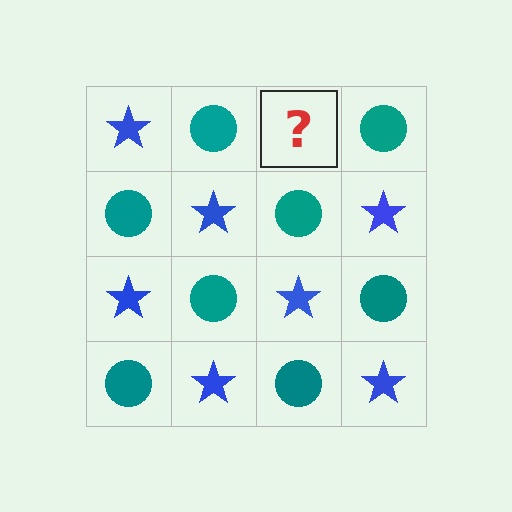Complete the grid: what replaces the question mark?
The question mark should be replaced with a blue star.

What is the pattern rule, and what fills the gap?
The rule is that it alternates blue star and teal circle in a checkerboard pattern. The gap should be filled with a blue star.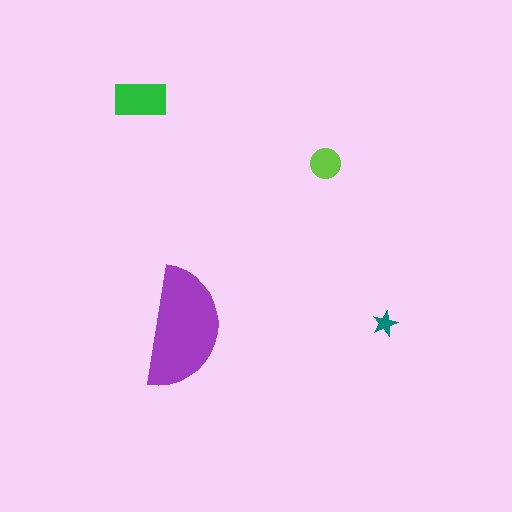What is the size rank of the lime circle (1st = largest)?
3rd.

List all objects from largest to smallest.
The purple semicircle, the green rectangle, the lime circle, the teal star.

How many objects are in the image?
There are 4 objects in the image.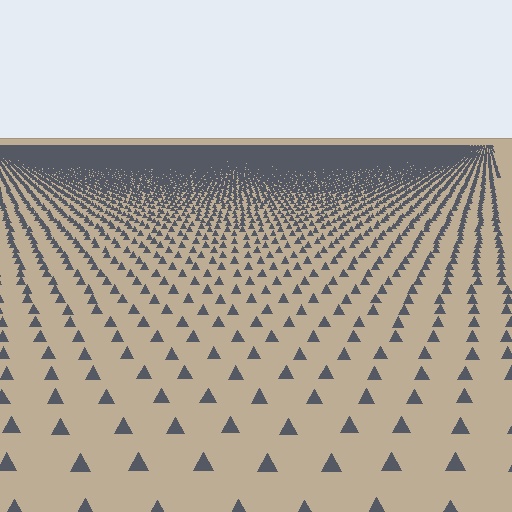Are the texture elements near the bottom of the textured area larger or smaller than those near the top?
Larger. Near the bottom, elements are closer to the viewer and appear at a bigger on-screen size.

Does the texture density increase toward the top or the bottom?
Density increases toward the top.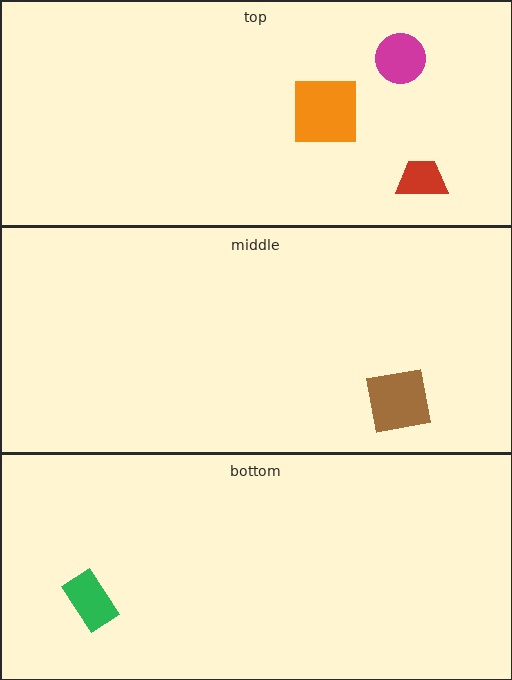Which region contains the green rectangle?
The bottom region.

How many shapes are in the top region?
3.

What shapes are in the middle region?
The brown square.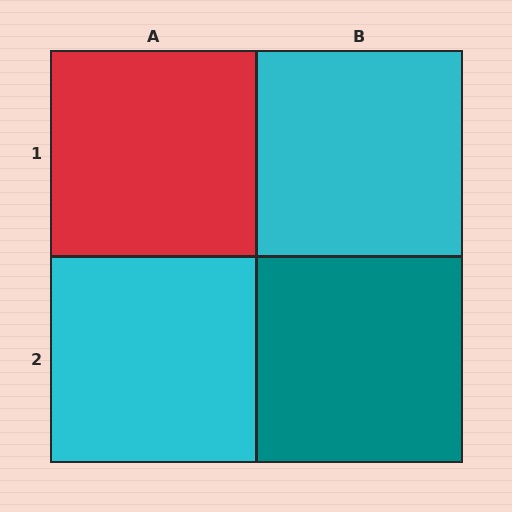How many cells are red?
1 cell is red.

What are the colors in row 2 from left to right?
Cyan, teal.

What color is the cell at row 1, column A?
Red.